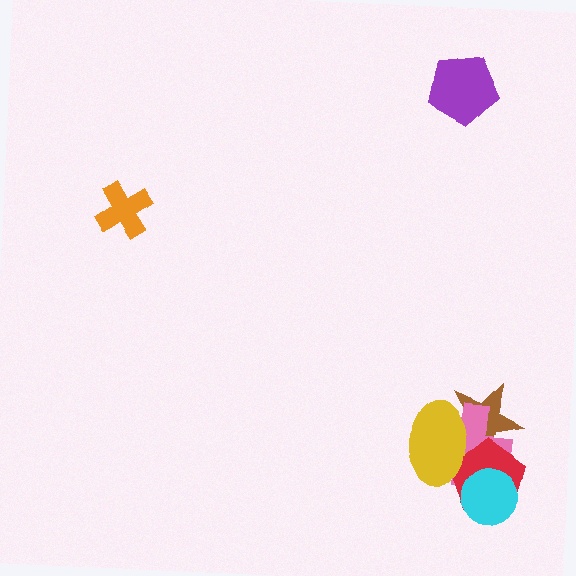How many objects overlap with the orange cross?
0 objects overlap with the orange cross.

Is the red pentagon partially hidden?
Yes, it is partially covered by another shape.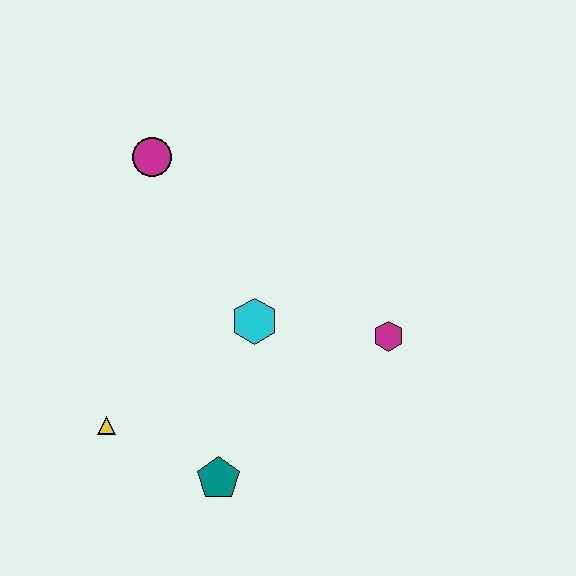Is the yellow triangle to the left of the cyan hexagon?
Yes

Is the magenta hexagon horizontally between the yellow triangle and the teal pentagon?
No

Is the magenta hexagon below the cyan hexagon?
Yes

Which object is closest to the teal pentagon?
The yellow triangle is closest to the teal pentagon.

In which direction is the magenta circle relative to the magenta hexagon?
The magenta circle is to the left of the magenta hexagon.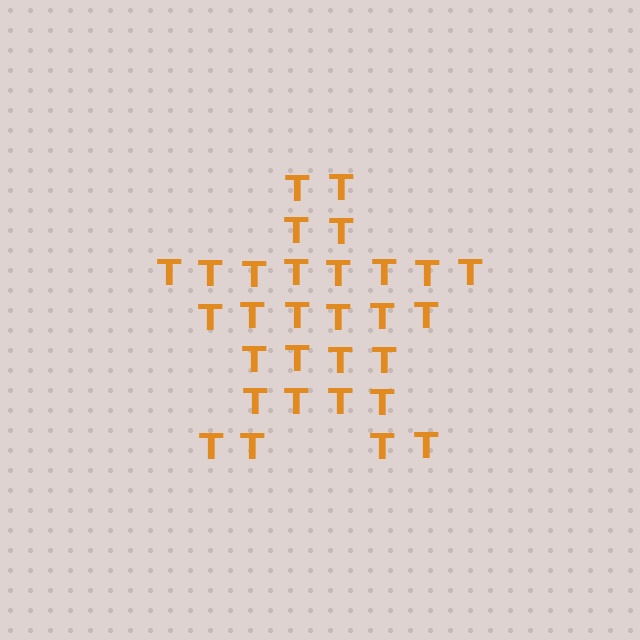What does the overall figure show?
The overall figure shows a star.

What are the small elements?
The small elements are letter T's.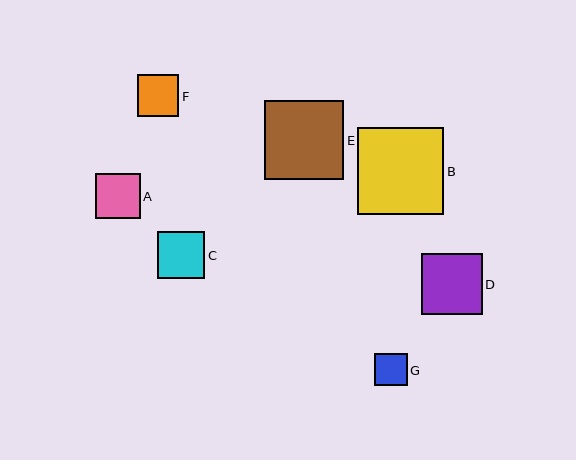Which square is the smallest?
Square G is the smallest with a size of approximately 33 pixels.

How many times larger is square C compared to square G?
Square C is approximately 1.4 times the size of square G.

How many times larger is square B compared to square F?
Square B is approximately 2.1 times the size of square F.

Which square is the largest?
Square B is the largest with a size of approximately 86 pixels.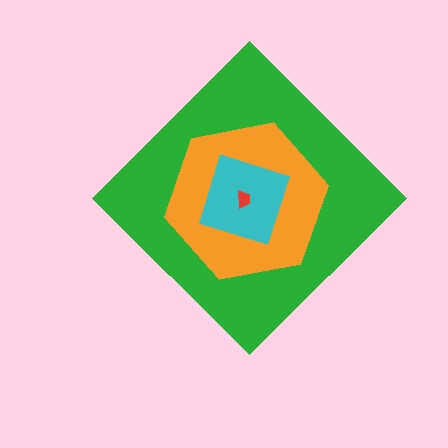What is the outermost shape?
The green diamond.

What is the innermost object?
The red trapezoid.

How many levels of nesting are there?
4.